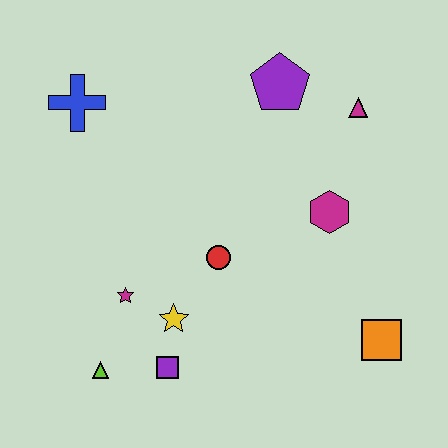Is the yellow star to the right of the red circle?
No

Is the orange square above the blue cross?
No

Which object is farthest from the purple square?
The magenta triangle is farthest from the purple square.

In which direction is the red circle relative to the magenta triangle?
The red circle is below the magenta triangle.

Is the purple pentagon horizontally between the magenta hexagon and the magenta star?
Yes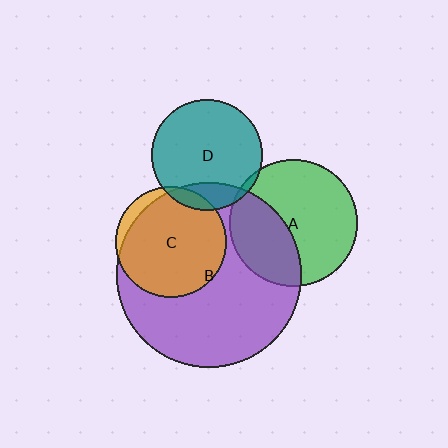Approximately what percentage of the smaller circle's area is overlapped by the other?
Approximately 5%.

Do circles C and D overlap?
Yes.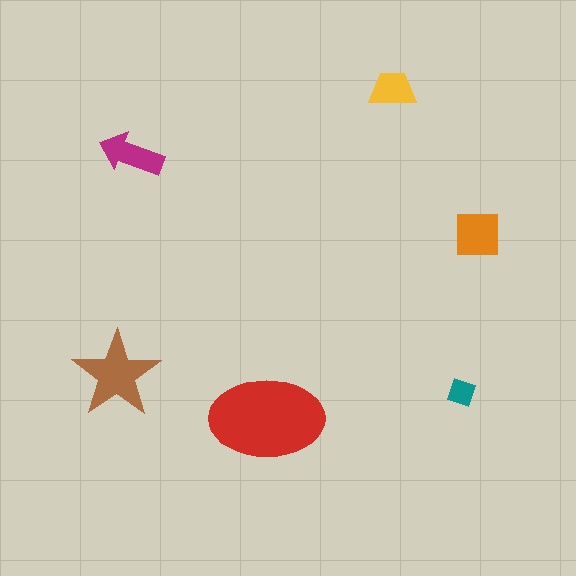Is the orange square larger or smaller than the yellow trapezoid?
Larger.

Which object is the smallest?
The teal diamond.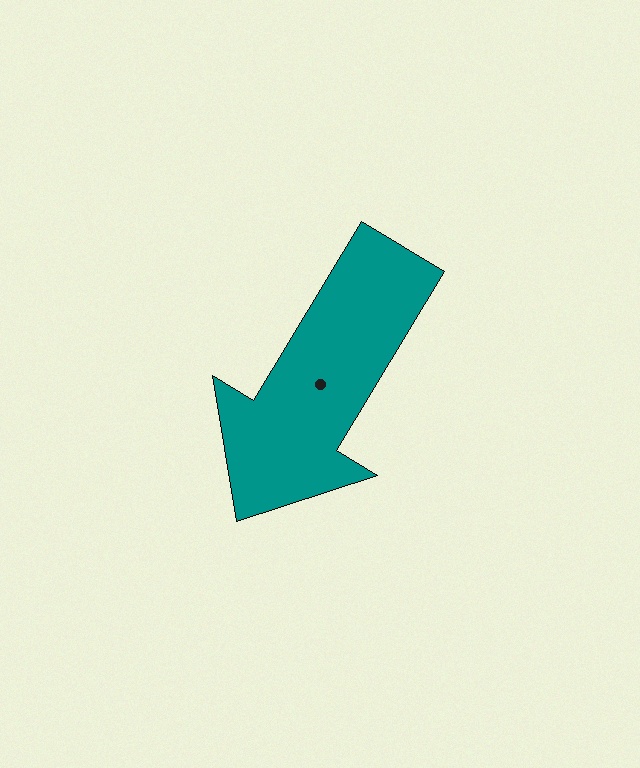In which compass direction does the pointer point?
Southwest.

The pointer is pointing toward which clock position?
Roughly 7 o'clock.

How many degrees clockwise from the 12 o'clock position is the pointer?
Approximately 211 degrees.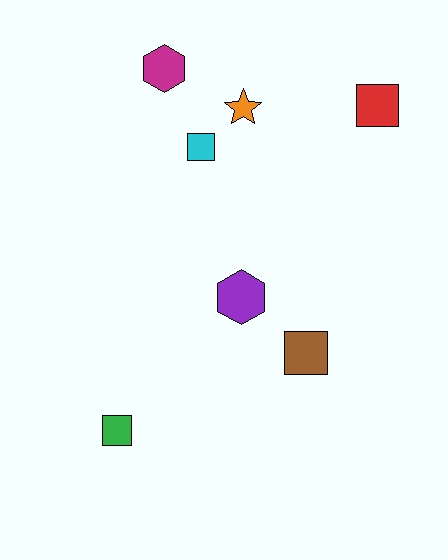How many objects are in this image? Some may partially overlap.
There are 7 objects.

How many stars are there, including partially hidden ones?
There is 1 star.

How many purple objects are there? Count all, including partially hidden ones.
There is 1 purple object.